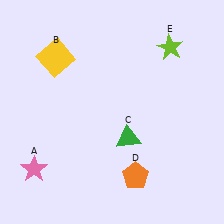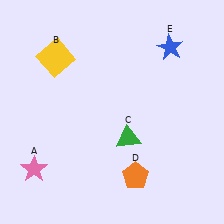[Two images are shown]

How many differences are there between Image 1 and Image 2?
There is 1 difference between the two images.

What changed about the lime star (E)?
In Image 1, E is lime. In Image 2, it changed to blue.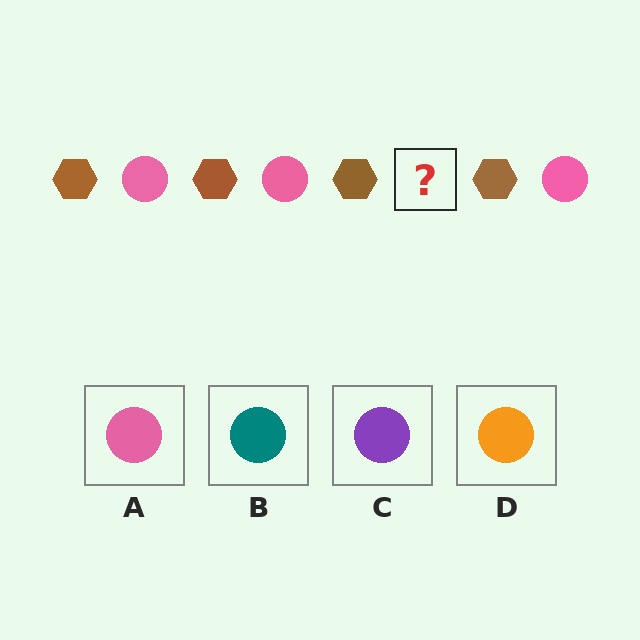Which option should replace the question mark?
Option A.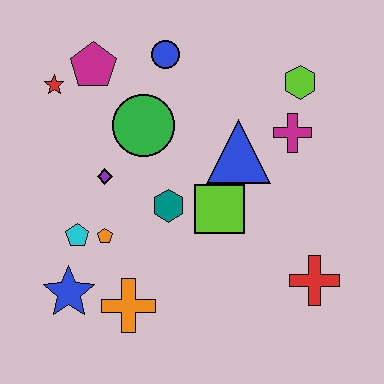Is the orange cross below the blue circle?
Yes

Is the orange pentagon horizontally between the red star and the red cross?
Yes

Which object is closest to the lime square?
The teal hexagon is closest to the lime square.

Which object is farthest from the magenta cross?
The blue star is farthest from the magenta cross.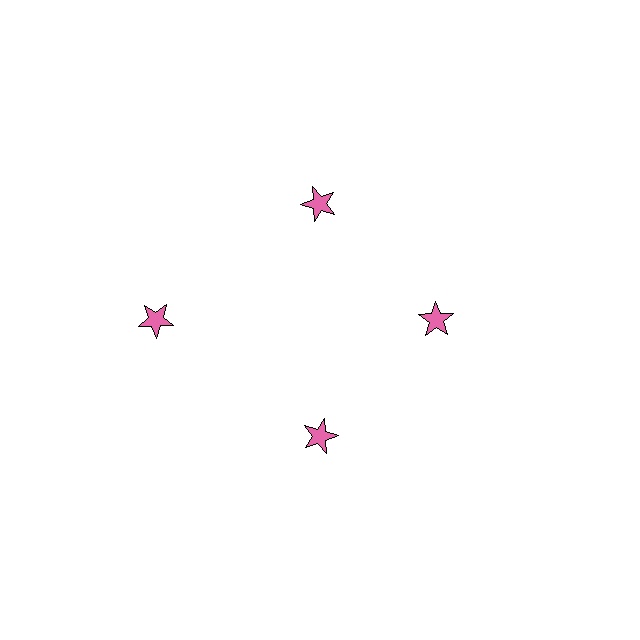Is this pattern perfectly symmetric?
No. The 4 pink stars are arranged in a ring, but one element near the 9 o'clock position is pushed outward from the center, breaking the 4-fold rotational symmetry.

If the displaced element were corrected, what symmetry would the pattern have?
It would have 4-fold rotational symmetry — the pattern would map onto itself every 90 degrees.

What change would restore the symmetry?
The symmetry would be restored by moving it inward, back onto the ring so that all 4 stars sit at equal angles and equal distance from the center.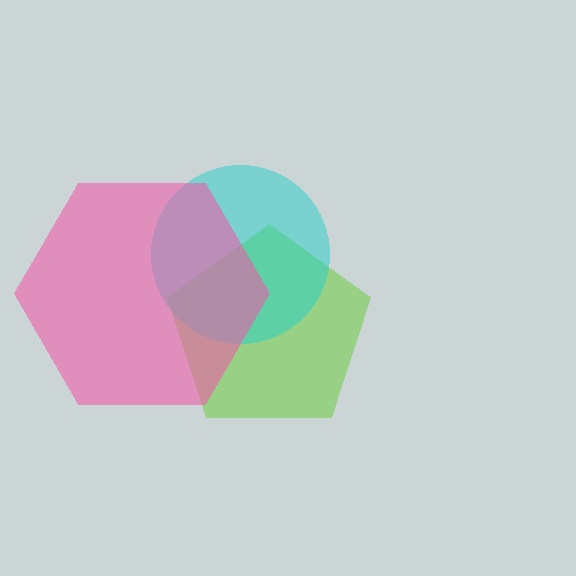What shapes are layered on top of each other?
The layered shapes are: a lime pentagon, a cyan circle, a pink hexagon.